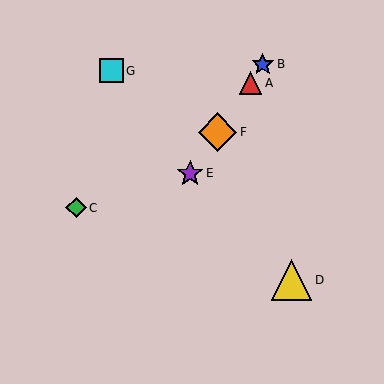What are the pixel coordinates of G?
Object G is at (112, 71).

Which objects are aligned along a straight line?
Objects A, B, E, F are aligned along a straight line.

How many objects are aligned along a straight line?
4 objects (A, B, E, F) are aligned along a straight line.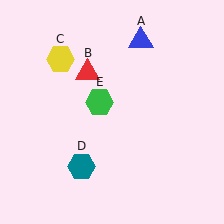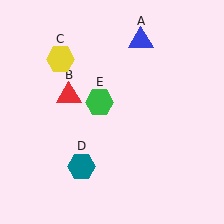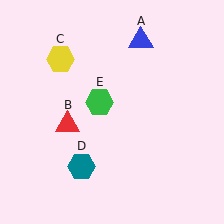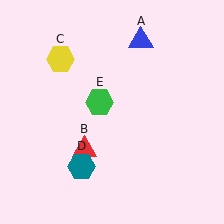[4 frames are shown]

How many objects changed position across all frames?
1 object changed position: red triangle (object B).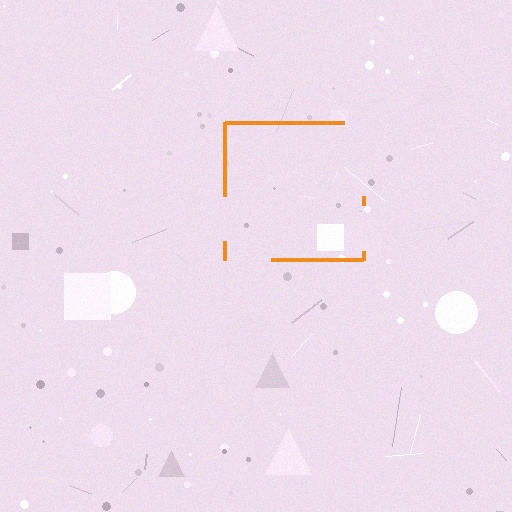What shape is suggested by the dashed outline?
The dashed outline suggests a square.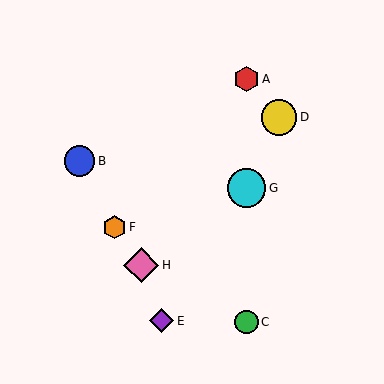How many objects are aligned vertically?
3 objects (A, C, G) are aligned vertically.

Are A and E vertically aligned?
No, A is at x≈247 and E is at x≈162.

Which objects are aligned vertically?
Objects A, C, G are aligned vertically.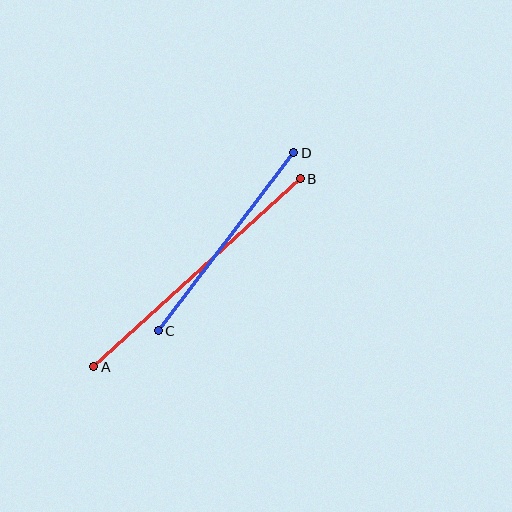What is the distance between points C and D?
The distance is approximately 224 pixels.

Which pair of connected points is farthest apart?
Points A and B are farthest apart.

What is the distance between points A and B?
The distance is approximately 279 pixels.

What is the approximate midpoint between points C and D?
The midpoint is at approximately (226, 242) pixels.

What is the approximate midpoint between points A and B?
The midpoint is at approximately (197, 273) pixels.